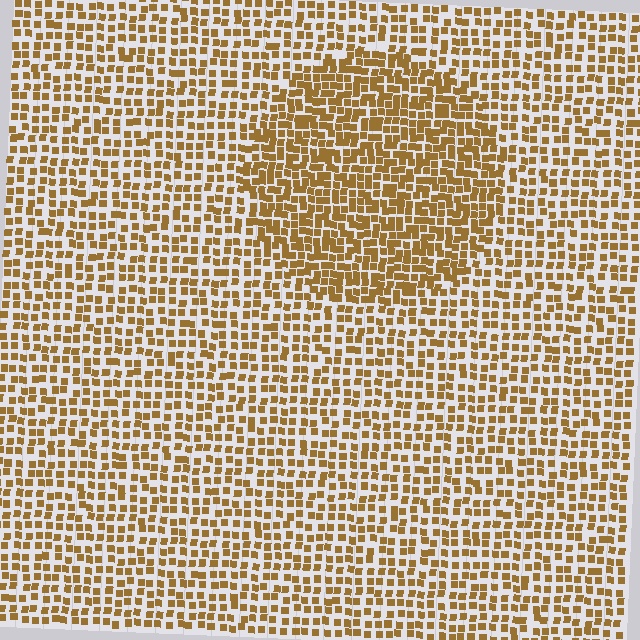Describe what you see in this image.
The image contains small brown elements arranged at two different densities. A circle-shaped region is visible where the elements are more densely packed than the surrounding area.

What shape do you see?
I see a circle.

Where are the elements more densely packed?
The elements are more densely packed inside the circle boundary.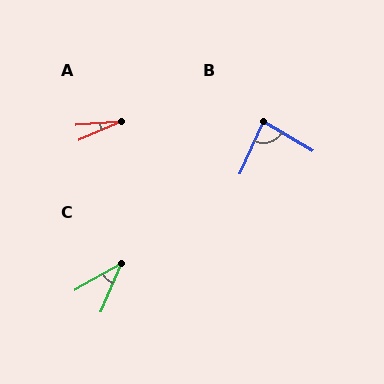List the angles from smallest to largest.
A (19°), C (37°), B (84°).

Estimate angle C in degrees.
Approximately 37 degrees.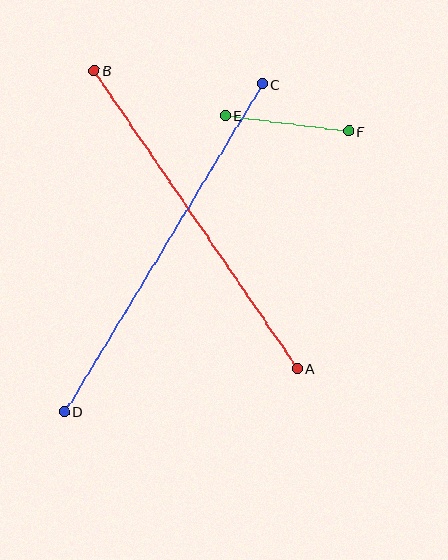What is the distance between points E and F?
The distance is approximately 124 pixels.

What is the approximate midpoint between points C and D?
The midpoint is at approximately (163, 248) pixels.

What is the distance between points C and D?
The distance is approximately 382 pixels.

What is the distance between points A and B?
The distance is approximately 360 pixels.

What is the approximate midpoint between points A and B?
The midpoint is at approximately (196, 219) pixels.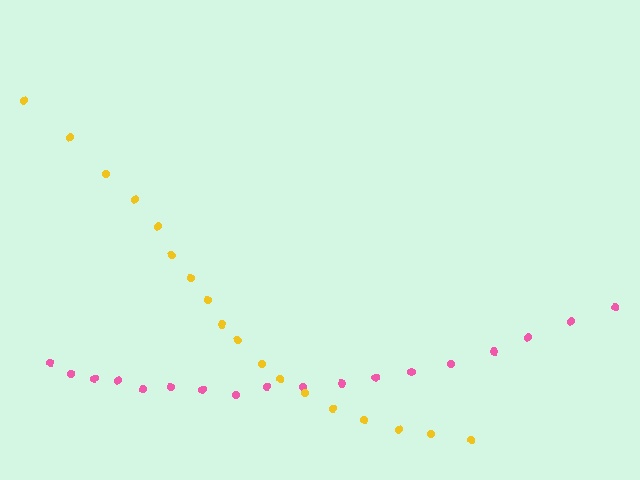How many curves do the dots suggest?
There are 2 distinct paths.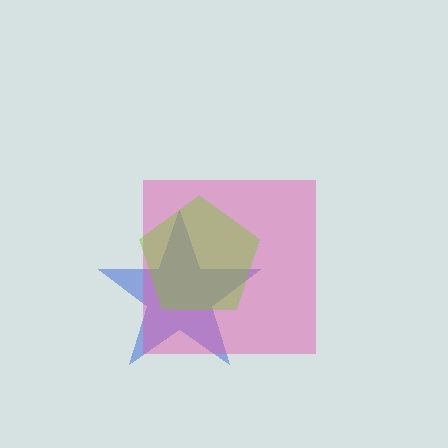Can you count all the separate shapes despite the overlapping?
Yes, there are 3 separate shapes.